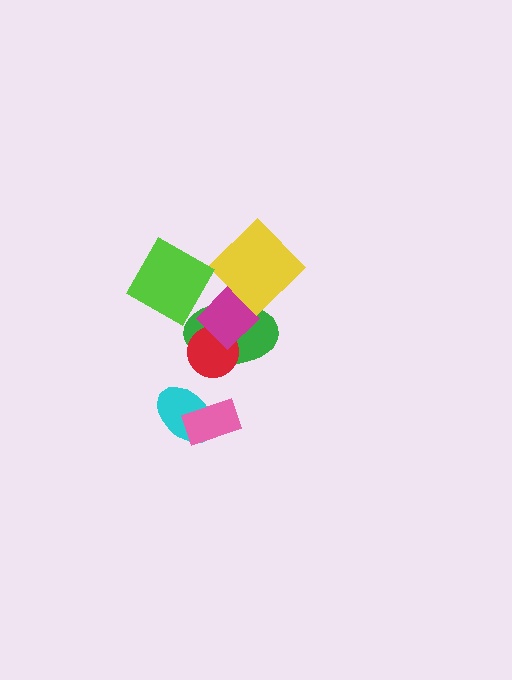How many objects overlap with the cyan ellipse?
1 object overlaps with the cyan ellipse.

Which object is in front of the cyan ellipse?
The pink rectangle is in front of the cyan ellipse.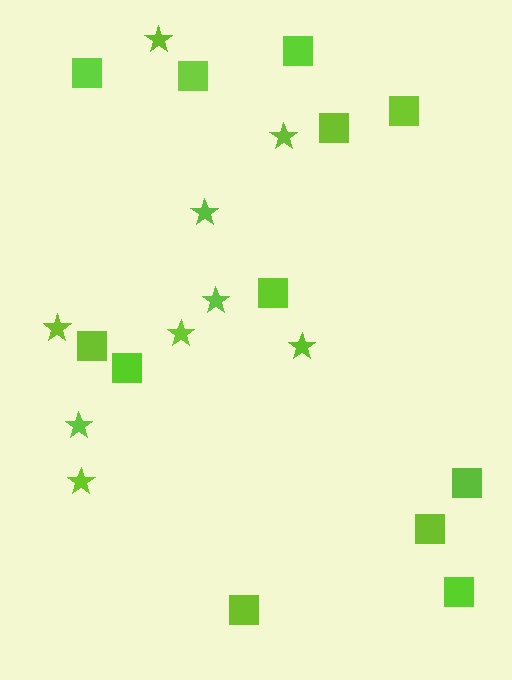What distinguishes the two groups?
There are 2 groups: one group of squares (12) and one group of stars (9).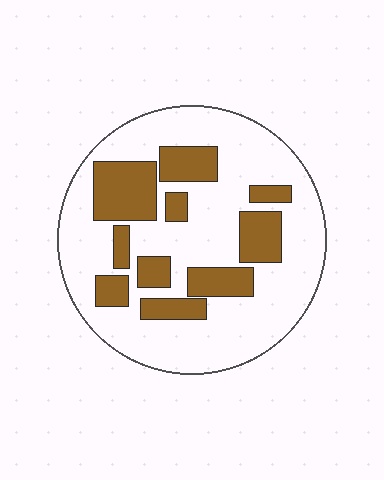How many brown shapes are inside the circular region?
10.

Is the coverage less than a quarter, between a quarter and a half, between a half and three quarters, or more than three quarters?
Between a quarter and a half.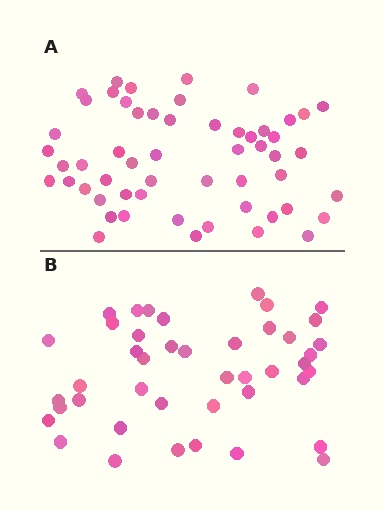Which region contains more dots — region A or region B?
Region A (the top region) has more dots.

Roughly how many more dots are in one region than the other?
Region A has roughly 12 or so more dots than region B.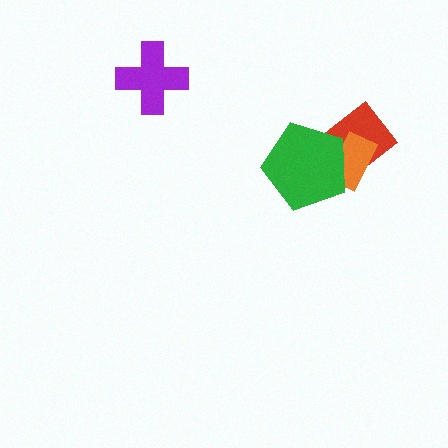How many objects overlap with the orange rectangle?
2 objects overlap with the orange rectangle.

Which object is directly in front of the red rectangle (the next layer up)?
The orange rectangle is directly in front of the red rectangle.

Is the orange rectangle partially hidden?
Yes, it is partially covered by another shape.